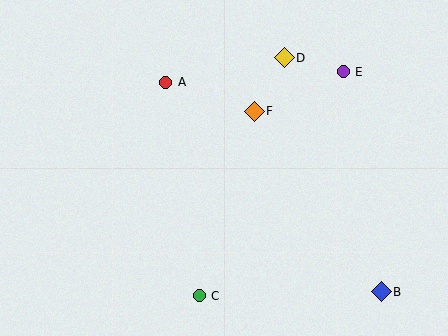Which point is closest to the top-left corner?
Point A is closest to the top-left corner.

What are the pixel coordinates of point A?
Point A is at (166, 82).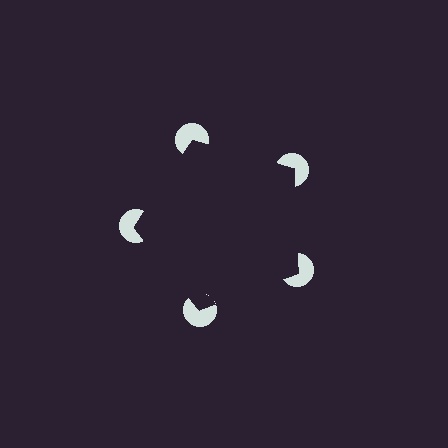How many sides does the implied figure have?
5 sides.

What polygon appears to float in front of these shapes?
An illusory pentagon — its edges are inferred from the aligned wedge cuts in the pac-man discs, not physically drawn.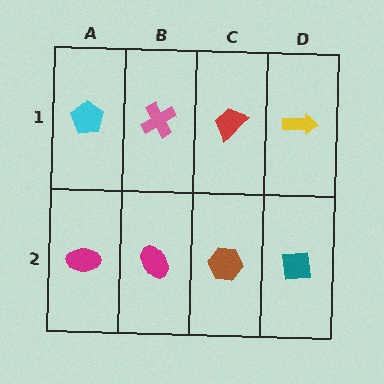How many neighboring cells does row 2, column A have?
2.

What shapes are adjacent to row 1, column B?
A magenta ellipse (row 2, column B), a cyan pentagon (row 1, column A), a red trapezoid (row 1, column C).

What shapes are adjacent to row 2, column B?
A pink cross (row 1, column B), a magenta ellipse (row 2, column A), a brown hexagon (row 2, column C).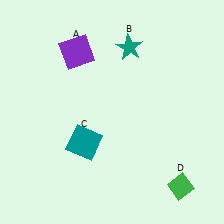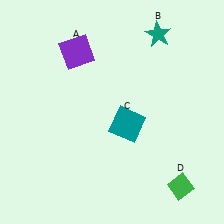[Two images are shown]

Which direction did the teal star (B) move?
The teal star (B) moved right.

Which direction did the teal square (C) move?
The teal square (C) moved right.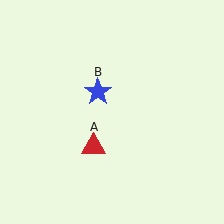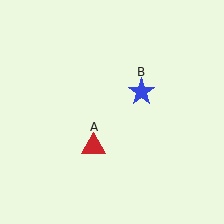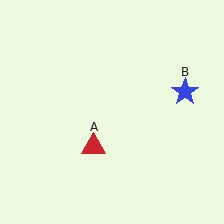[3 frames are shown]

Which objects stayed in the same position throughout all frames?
Red triangle (object A) remained stationary.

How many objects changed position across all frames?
1 object changed position: blue star (object B).